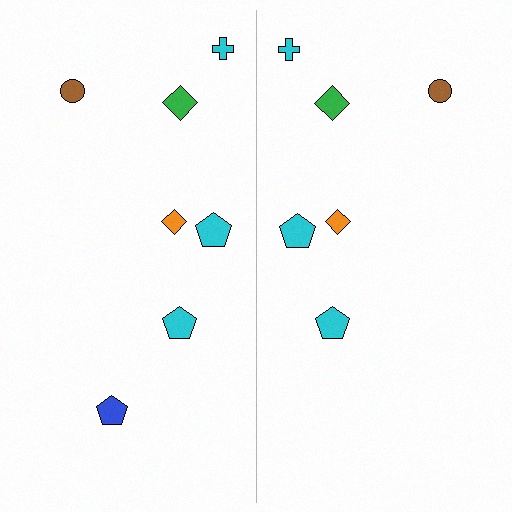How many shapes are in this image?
There are 13 shapes in this image.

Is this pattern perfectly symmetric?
No, the pattern is not perfectly symmetric. A blue pentagon is missing from the right side.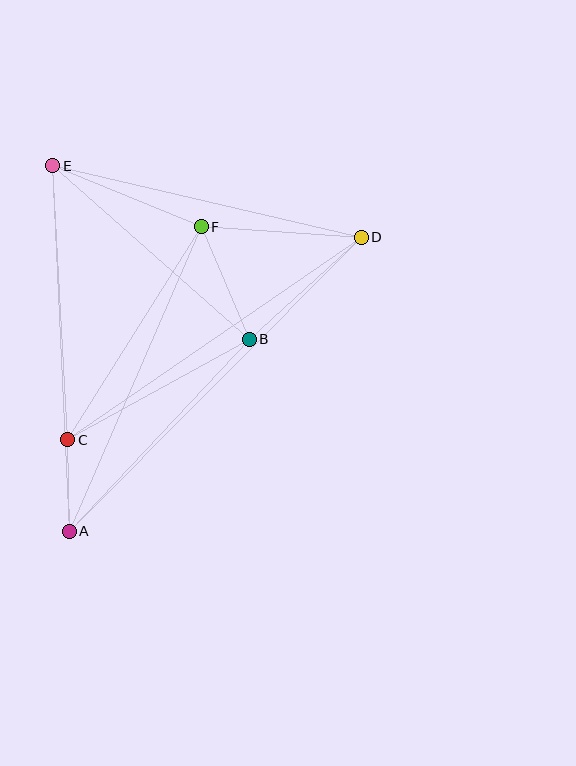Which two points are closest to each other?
Points A and C are closest to each other.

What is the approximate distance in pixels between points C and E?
The distance between C and E is approximately 274 pixels.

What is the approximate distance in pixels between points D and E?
The distance between D and E is approximately 317 pixels.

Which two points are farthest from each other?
Points A and D are farthest from each other.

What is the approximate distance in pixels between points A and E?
The distance between A and E is approximately 366 pixels.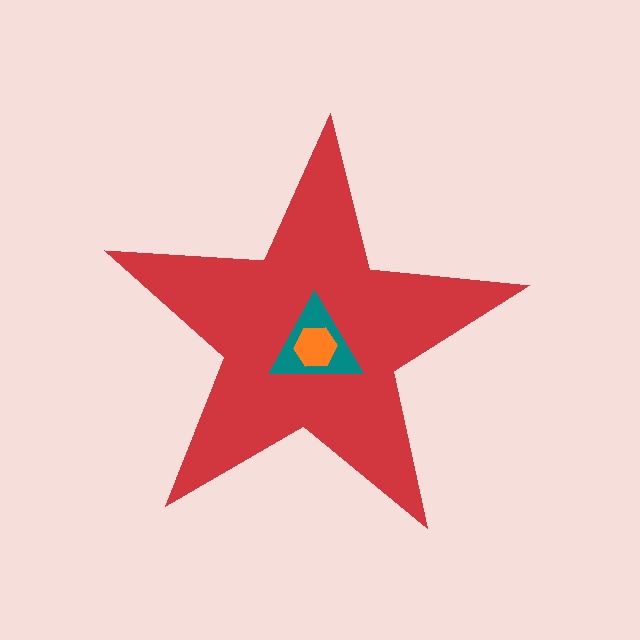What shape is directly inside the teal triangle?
The orange hexagon.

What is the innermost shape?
The orange hexagon.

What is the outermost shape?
The red star.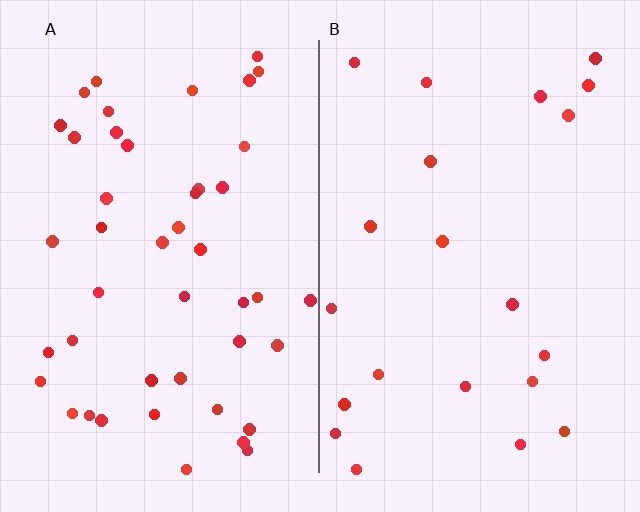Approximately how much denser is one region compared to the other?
Approximately 2.1× — region A over region B.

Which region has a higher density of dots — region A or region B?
A (the left).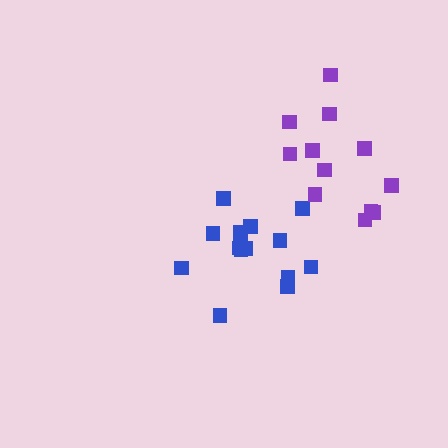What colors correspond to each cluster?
The clusters are colored: blue, purple.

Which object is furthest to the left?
The blue cluster is leftmost.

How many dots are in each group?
Group 1: 15 dots, Group 2: 12 dots (27 total).